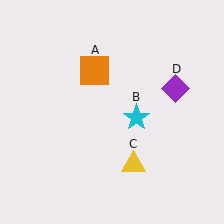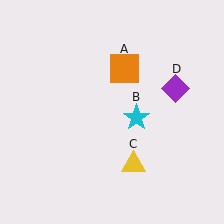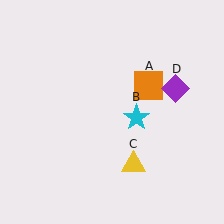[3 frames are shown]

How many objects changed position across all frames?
1 object changed position: orange square (object A).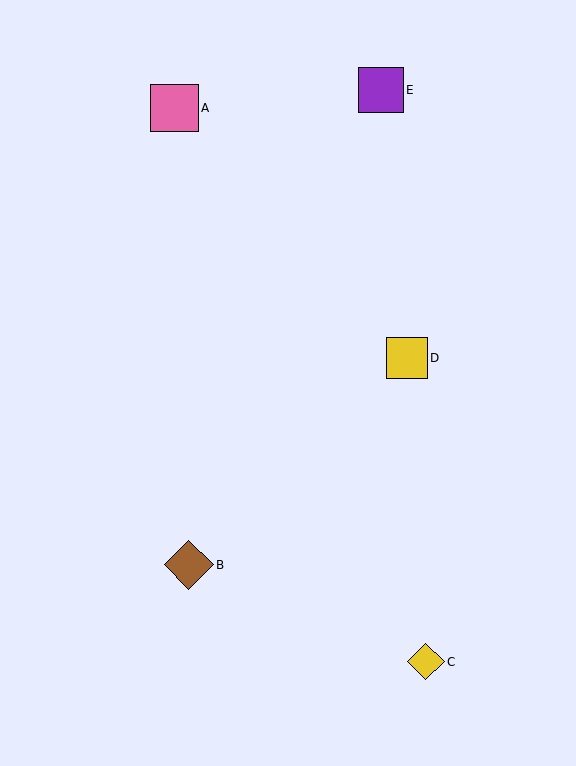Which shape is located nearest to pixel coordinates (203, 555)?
The brown diamond (labeled B) at (189, 565) is nearest to that location.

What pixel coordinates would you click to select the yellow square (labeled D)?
Click at (407, 358) to select the yellow square D.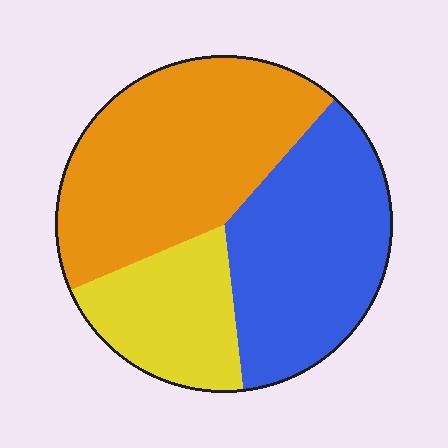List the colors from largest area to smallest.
From largest to smallest: orange, blue, yellow.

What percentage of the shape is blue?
Blue takes up about three eighths (3/8) of the shape.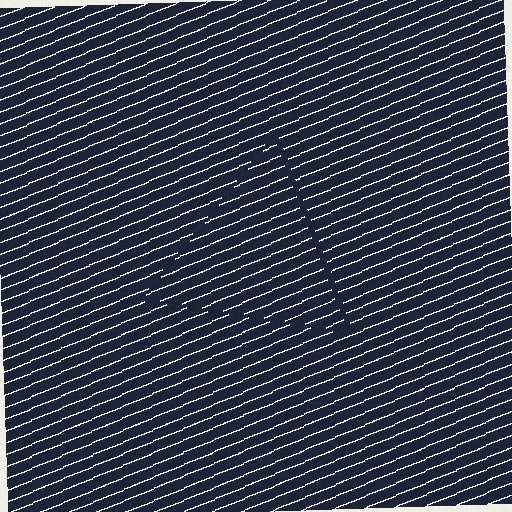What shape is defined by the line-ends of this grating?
An illusory triangle. The interior of the shape contains the same grating, shifted by half a period — the contour is defined by the phase discontinuity where line-ends from the inner and outer gratings abut.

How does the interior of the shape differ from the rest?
The interior of the shape contains the same grating, shifted by half a period — the contour is defined by the phase discontinuity where line-ends from the inner and outer gratings abut.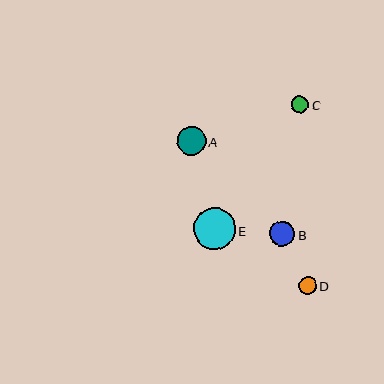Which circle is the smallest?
Circle C is the smallest with a size of approximately 17 pixels.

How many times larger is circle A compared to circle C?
Circle A is approximately 1.7 times the size of circle C.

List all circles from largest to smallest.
From largest to smallest: E, A, B, D, C.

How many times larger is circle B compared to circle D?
Circle B is approximately 1.4 times the size of circle D.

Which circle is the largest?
Circle E is the largest with a size of approximately 42 pixels.